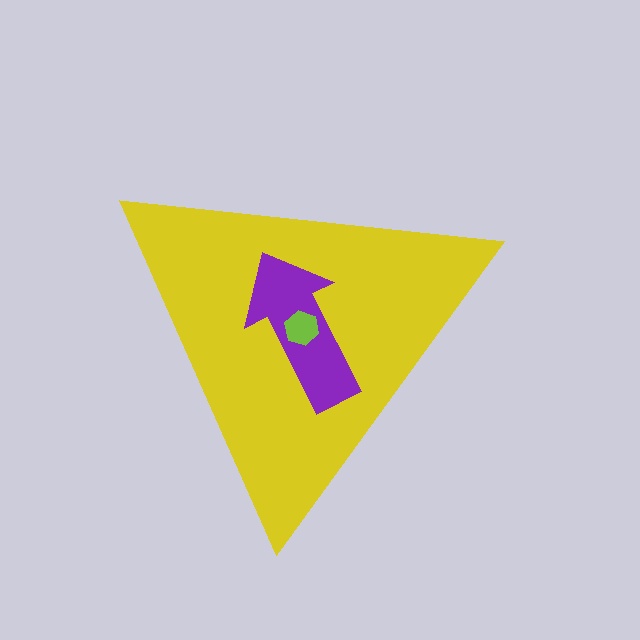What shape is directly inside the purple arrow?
The lime hexagon.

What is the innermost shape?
The lime hexagon.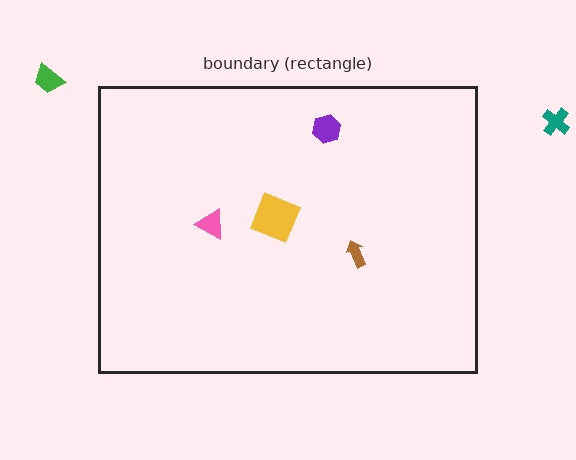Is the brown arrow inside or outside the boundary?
Inside.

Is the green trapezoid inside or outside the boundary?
Outside.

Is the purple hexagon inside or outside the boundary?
Inside.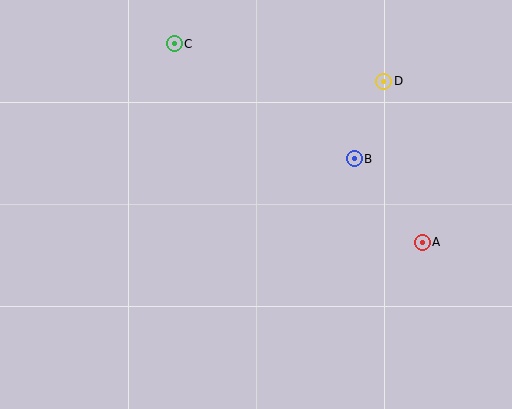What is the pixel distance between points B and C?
The distance between B and C is 213 pixels.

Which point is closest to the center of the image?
Point B at (354, 159) is closest to the center.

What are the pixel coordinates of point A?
Point A is at (422, 242).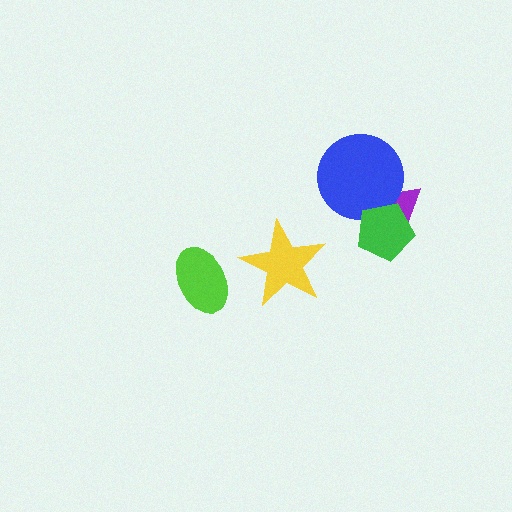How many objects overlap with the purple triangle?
2 objects overlap with the purple triangle.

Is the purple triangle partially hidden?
Yes, it is partially covered by another shape.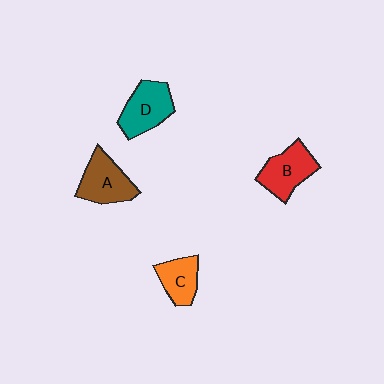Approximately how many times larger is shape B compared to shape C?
Approximately 1.3 times.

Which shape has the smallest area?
Shape C (orange).